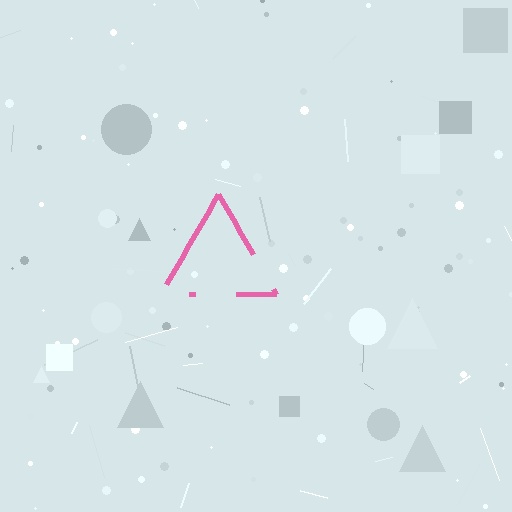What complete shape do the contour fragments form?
The contour fragments form a triangle.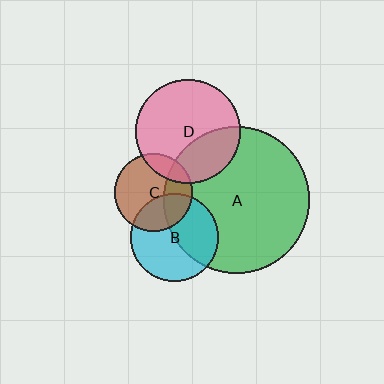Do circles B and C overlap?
Yes.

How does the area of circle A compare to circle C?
Approximately 3.5 times.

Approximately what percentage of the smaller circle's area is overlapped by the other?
Approximately 30%.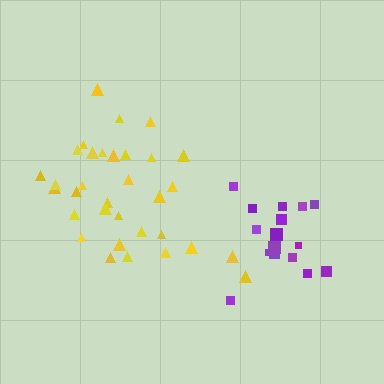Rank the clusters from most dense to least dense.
yellow, purple.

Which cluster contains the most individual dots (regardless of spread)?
Yellow (33).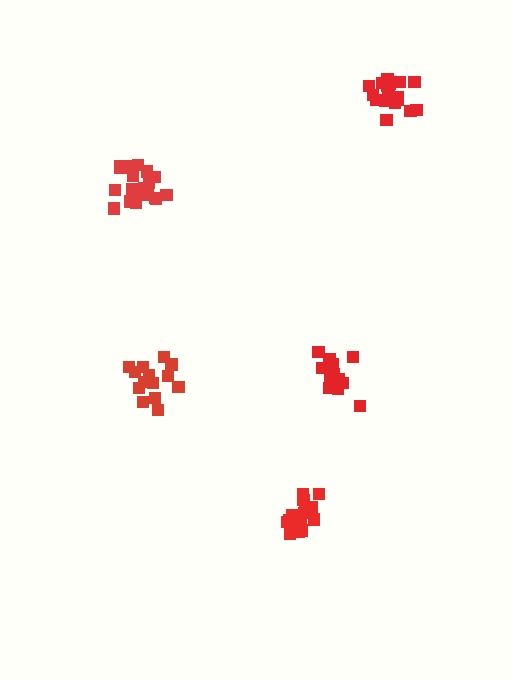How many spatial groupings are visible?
There are 5 spatial groupings.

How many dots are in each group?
Group 1: 16 dots, Group 2: 14 dots, Group 3: 14 dots, Group 4: 20 dots, Group 5: 19 dots (83 total).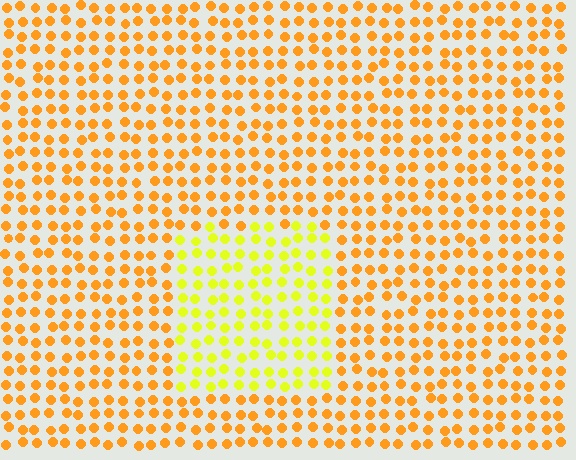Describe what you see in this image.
The image is filled with small orange elements in a uniform arrangement. A rectangle-shaped region is visible where the elements are tinted to a slightly different hue, forming a subtle color boundary.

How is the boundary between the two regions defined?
The boundary is defined purely by a slight shift in hue (about 34 degrees). Spacing, size, and orientation are identical on both sides.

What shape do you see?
I see a rectangle.